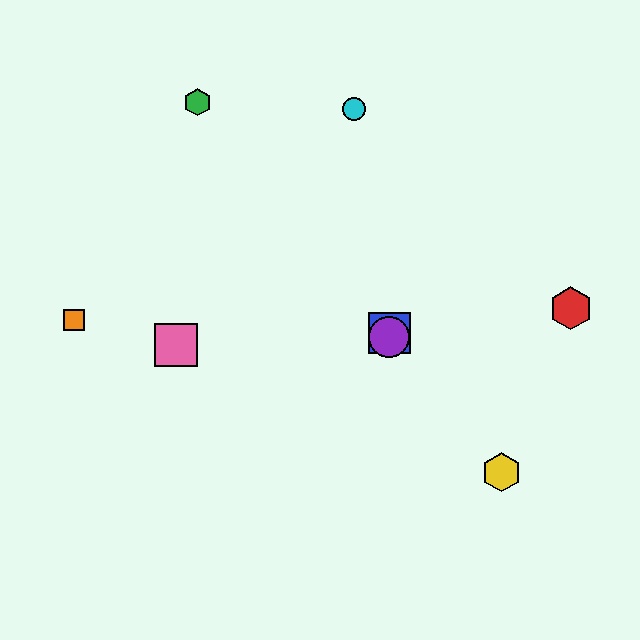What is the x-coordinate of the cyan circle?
The cyan circle is at x≈354.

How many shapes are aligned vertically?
2 shapes (the blue square, the purple circle) are aligned vertically.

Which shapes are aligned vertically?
The blue square, the purple circle are aligned vertically.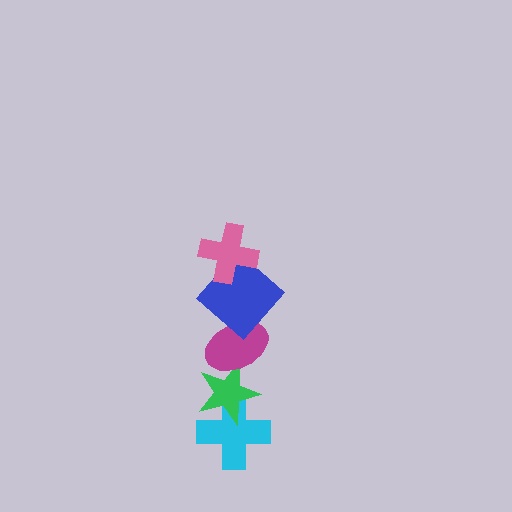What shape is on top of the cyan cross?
The green star is on top of the cyan cross.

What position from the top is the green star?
The green star is 4th from the top.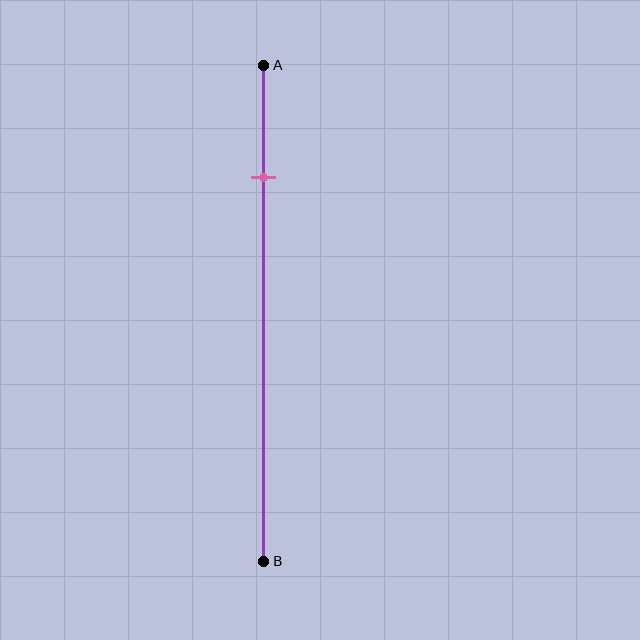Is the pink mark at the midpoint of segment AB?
No, the mark is at about 25% from A, not at the 50% midpoint.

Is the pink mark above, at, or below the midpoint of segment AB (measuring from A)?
The pink mark is above the midpoint of segment AB.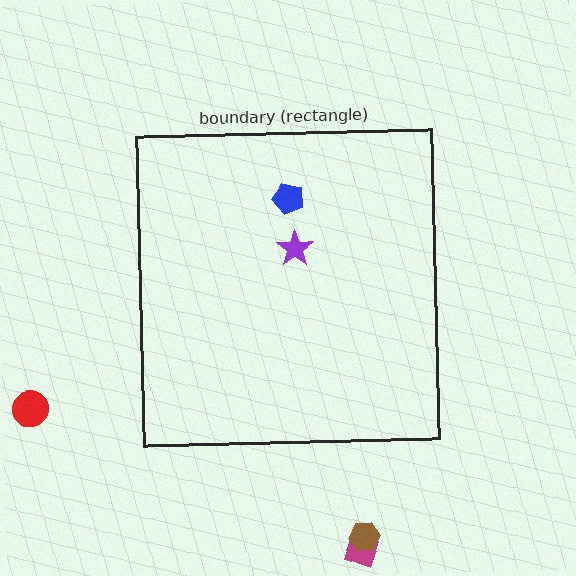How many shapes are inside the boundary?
2 inside, 3 outside.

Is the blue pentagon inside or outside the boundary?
Inside.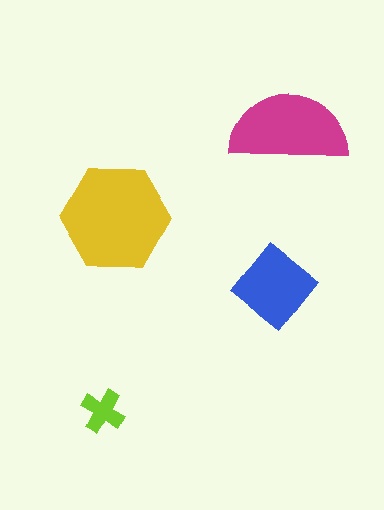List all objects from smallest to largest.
The lime cross, the blue diamond, the magenta semicircle, the yellow hexagon.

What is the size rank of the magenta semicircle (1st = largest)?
2nd.